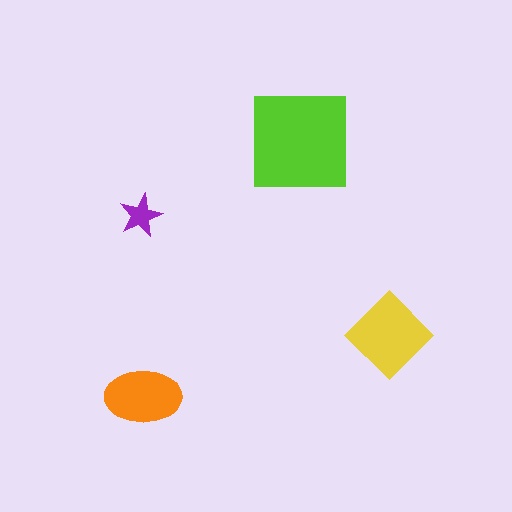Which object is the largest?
The lime square.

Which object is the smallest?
The purple star.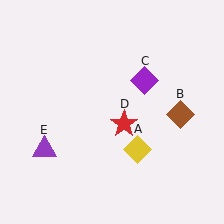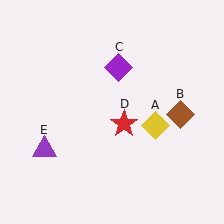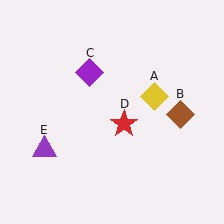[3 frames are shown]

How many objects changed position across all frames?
2 objects changed position: yellow diamond (object A), purple diamond (object C).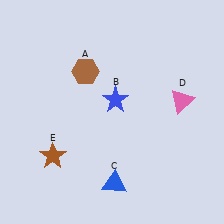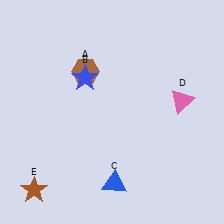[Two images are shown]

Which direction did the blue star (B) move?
The blue star (B) moved left.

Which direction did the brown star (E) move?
The brown star (E) moved down.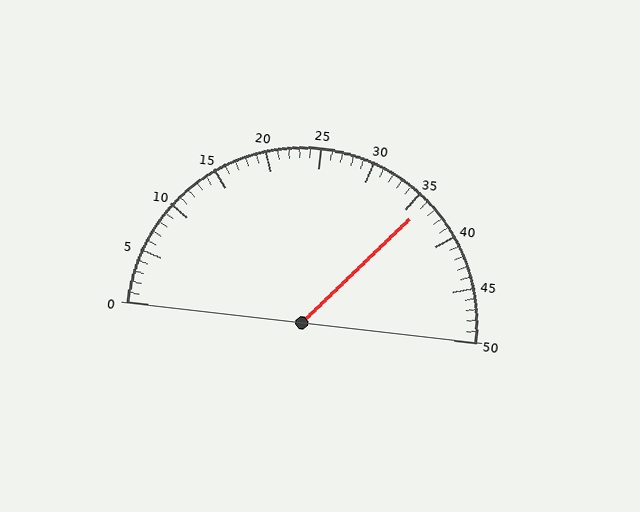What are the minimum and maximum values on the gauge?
The gauge ranges from 0 to 50.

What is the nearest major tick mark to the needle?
The nearest major tick mark is 35.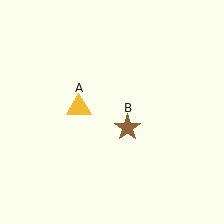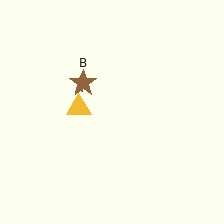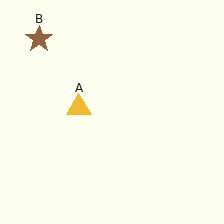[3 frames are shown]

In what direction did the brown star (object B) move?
The brown star (object B) moved up and to the left.